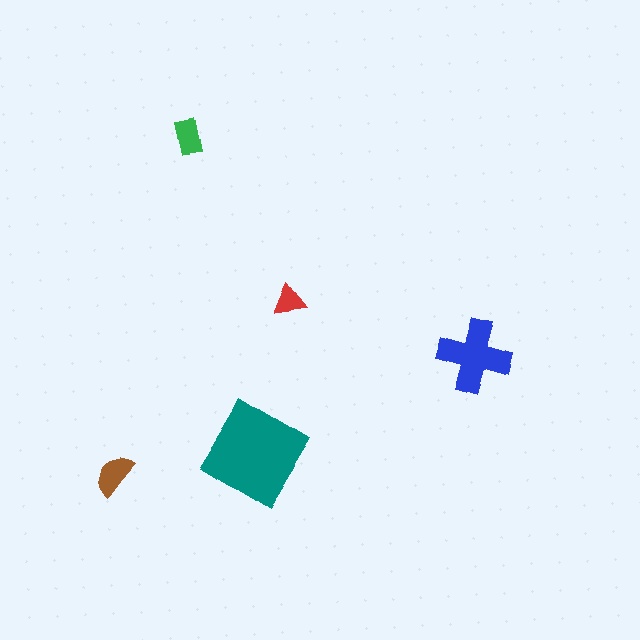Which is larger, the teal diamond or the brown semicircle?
The teal diamond.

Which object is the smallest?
The red triangle.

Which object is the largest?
The teal diamond.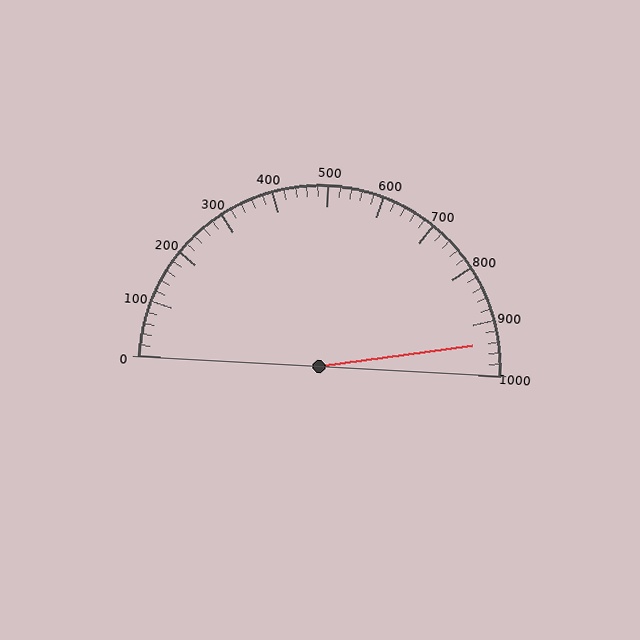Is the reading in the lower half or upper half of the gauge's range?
The reading is in the upper half of the range (0 to 1000).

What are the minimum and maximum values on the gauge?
The gauge ranges from 0 to 1000.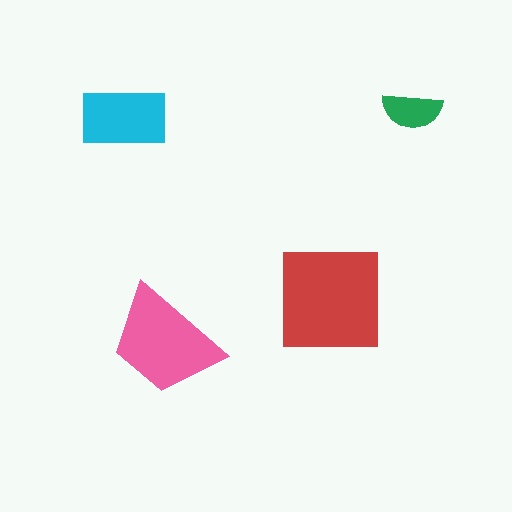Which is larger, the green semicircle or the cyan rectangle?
The cyan rectangle.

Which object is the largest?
The red square.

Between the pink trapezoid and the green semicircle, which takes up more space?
The pink trapezoid.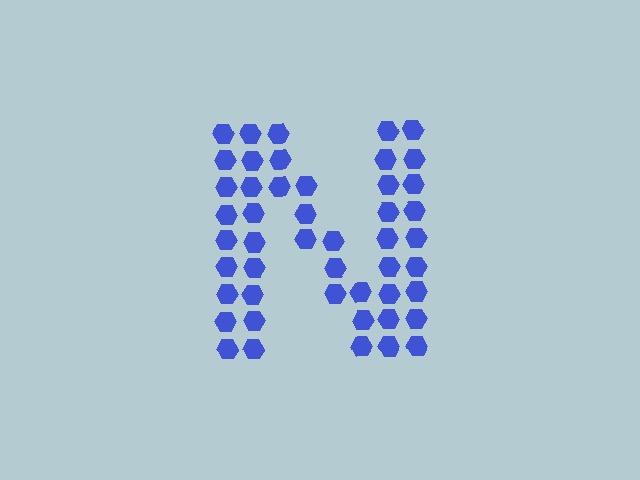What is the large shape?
The large shape is the letter N.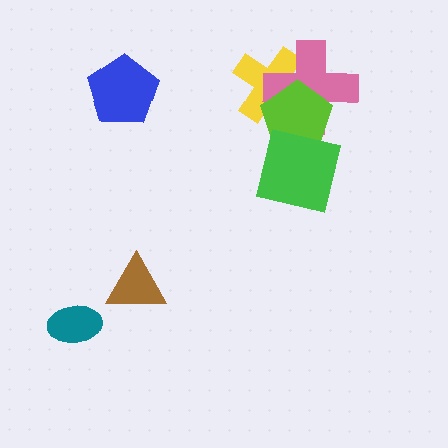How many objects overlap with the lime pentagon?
3 objects overlap with the lime pentagon.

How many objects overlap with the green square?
2 objects overlap with the green square.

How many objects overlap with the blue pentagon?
0 objects overlap with the blue pentagon.